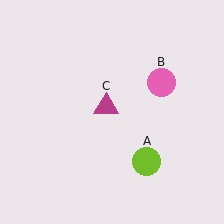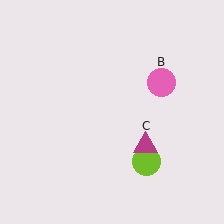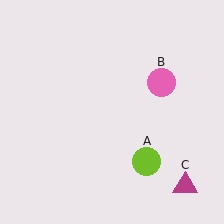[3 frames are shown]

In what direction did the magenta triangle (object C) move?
The magenta triangle (object C) moved down and to the right.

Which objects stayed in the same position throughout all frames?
Lime circle (object A) and pink circle (object B) remained stationary.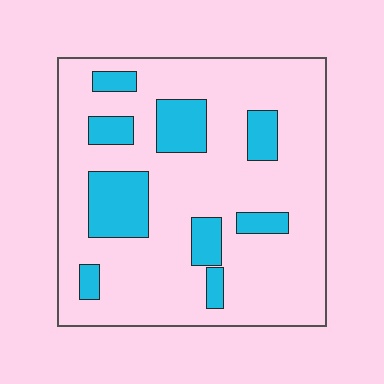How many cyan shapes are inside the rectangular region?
9.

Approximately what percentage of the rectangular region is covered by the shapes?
Approximately 20%.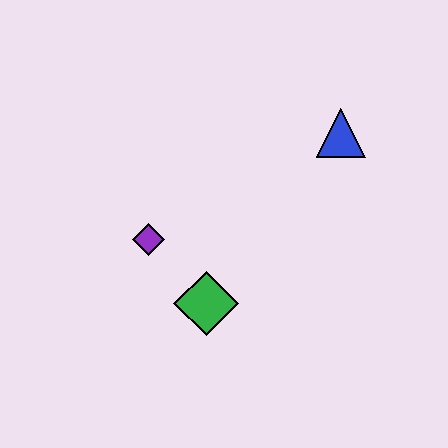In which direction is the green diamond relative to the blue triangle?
The green diamond is below the blue triangle.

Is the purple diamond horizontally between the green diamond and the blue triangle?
No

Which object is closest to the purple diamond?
The green diamond is closest to the purple diamond.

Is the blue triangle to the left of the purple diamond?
No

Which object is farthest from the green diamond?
The blue triangle is farthest from the green diamond.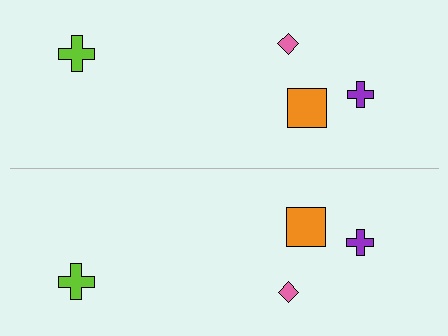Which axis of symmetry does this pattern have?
The pattern has a horizontal axis of symmetry running through the center of the image.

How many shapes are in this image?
There are 8 shapes in this image.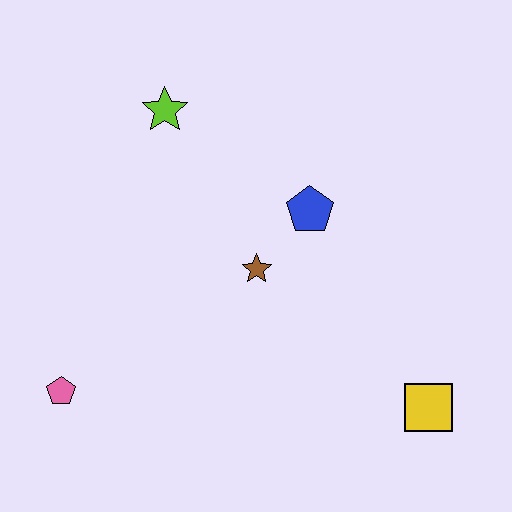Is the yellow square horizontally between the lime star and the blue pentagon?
No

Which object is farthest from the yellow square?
The lime star is farthest from the yellow square.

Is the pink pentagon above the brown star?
No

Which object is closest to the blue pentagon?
The brown star is closest to the blue pentagon.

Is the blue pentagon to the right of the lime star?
Yes